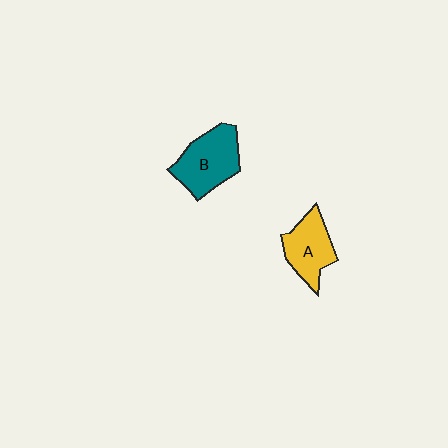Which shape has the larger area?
Shape B (teal).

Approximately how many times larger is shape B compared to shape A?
Approximately 1.2 times.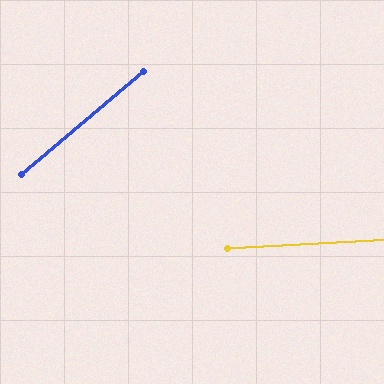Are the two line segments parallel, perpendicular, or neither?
Neither parallel nor perpendicular — they differ by about 37°.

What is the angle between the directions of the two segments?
Approximately 37 degrees.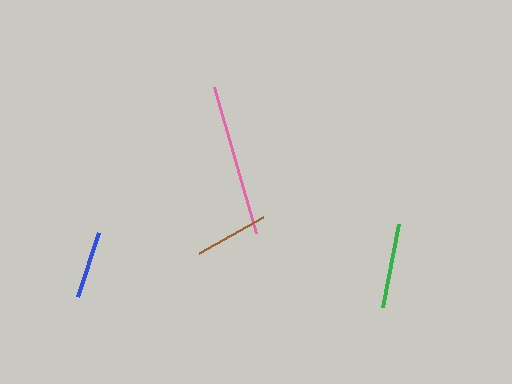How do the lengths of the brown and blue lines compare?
The brown and blue lines are approximately the same length.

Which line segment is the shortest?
The blue line is the shortest at approximately 67 pixels.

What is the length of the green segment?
The green segment is approximately 85 pixels long.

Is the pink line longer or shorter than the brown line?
The pink line is longer than the brown line.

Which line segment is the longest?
The pink line is the longest at approximately 152 pixels.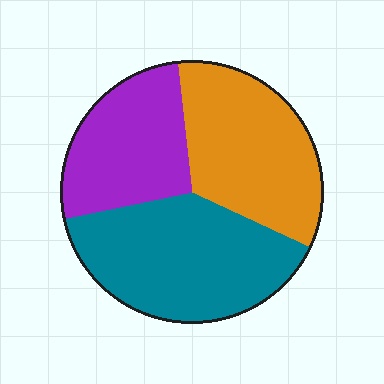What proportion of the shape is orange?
Orange covers roughly 35% of the shape.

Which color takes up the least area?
Purple, at roughly 25%.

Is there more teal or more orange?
Teal.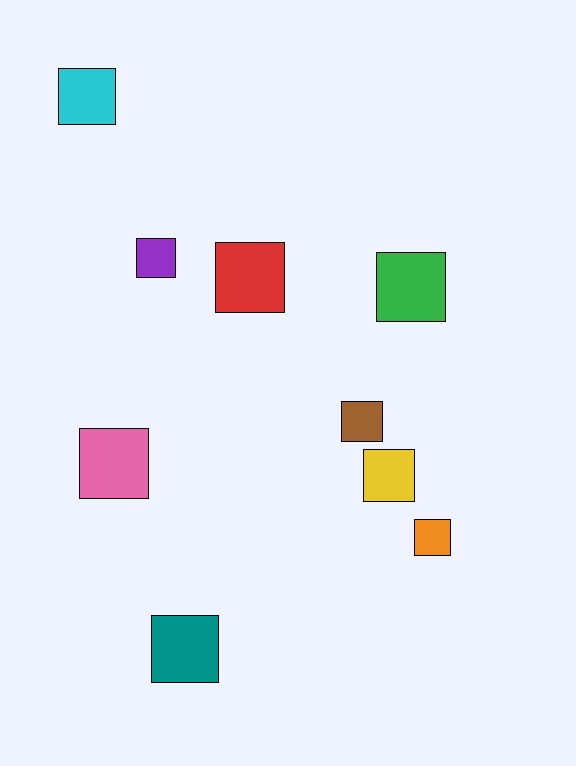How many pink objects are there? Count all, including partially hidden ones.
There is 1 pink object.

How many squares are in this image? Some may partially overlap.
There are 9 squares.